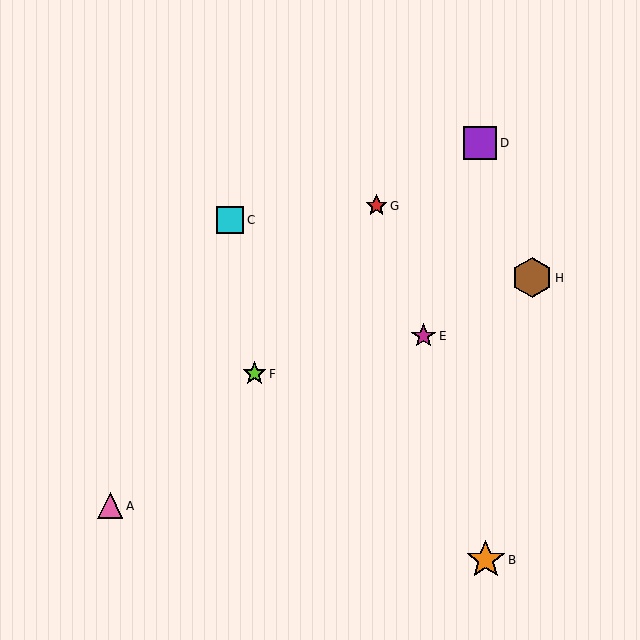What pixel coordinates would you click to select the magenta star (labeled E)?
Click at (423, 336) to select the magenta star E.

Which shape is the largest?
The brown hexagon (labeled H) is the largest.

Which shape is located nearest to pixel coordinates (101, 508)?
The pink triangle (labeled A) at (110, 506) is nearest to that location.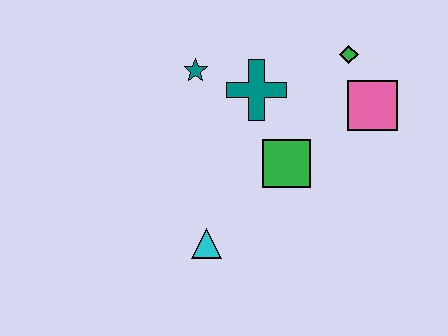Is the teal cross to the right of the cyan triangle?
Yes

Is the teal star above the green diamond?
No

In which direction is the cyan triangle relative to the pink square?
The cyan triangle is to the left of the pink square.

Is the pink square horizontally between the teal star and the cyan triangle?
No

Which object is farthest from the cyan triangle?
The green diamond is farthest from the cyan triangle.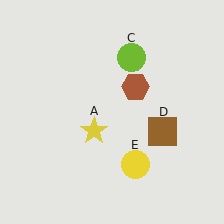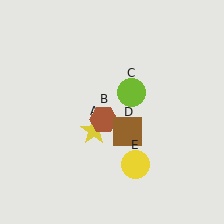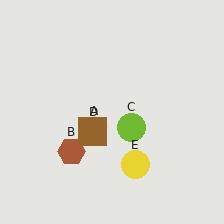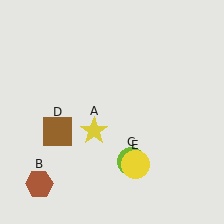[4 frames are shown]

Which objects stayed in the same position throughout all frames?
Yellow star (object A) and yellow circle (object E) remained stationary.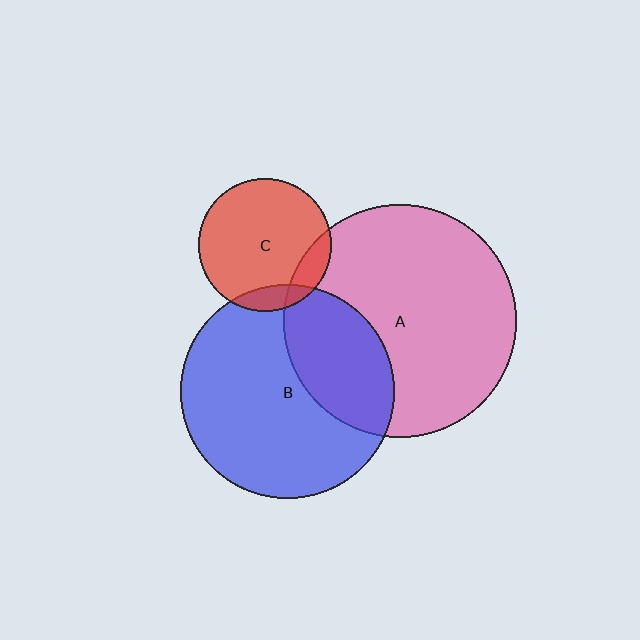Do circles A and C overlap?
Yes.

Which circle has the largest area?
Circle A (pink).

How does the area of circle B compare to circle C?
Approximately 2.6 times.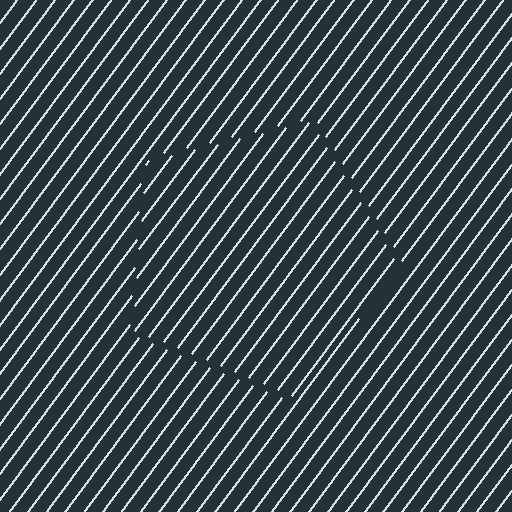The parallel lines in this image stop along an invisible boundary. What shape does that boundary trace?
An illusory pentagon. The interior of the shape contains the same grating, shifted by half a period — the contour is defined by the phase discontinuity where line-ends from the inner and outer gratings abut.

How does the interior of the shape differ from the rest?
The interior of the shape contains the same grating, shifted by half a period — the contour is defined by the phase discontinuity where line-ends from the inner and outer gratings abut.